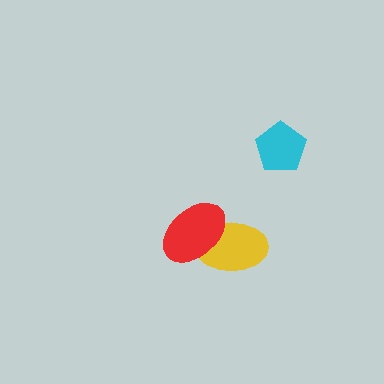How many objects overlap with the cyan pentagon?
0 objects overlap with the cyan pentagon.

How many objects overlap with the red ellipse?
1 object overlaps with the red ellipse.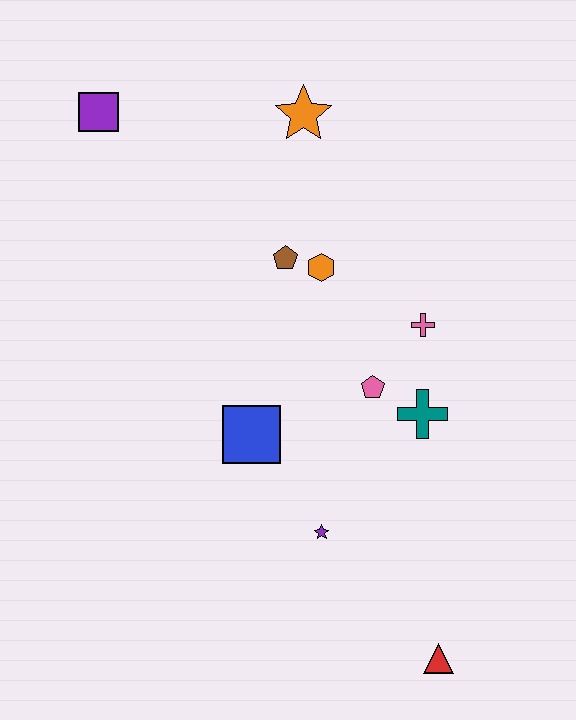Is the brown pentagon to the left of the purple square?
No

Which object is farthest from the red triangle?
The purple square is farthest from the red triangle.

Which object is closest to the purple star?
The blue square is closest to the purple star.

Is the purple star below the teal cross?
Yes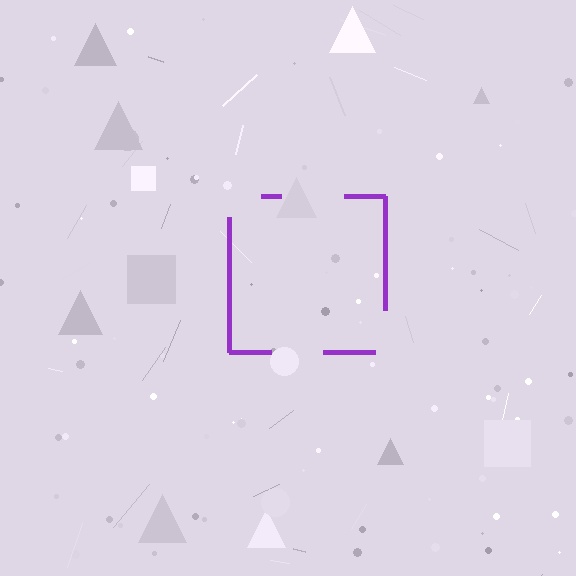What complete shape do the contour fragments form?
The contour fragments form a square.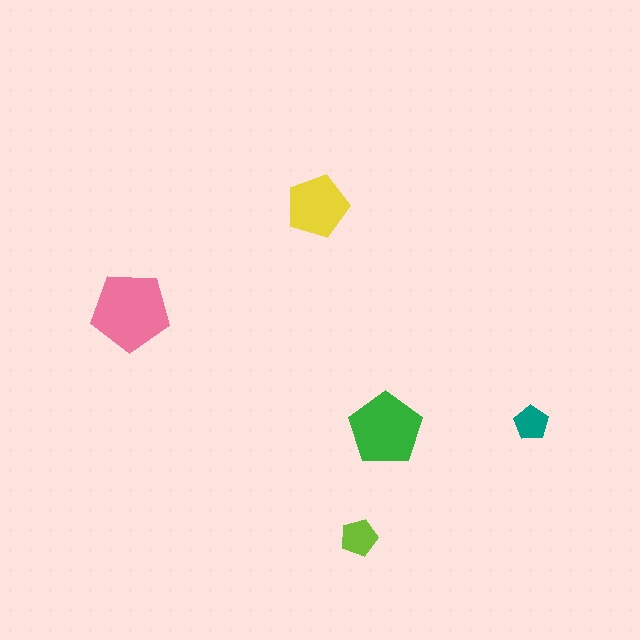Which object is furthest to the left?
The pink pentagon is leftmost.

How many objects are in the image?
There are 5 objects in the image.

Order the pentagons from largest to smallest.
the pink one, the green one, the yellow one, the lime one, the teal one.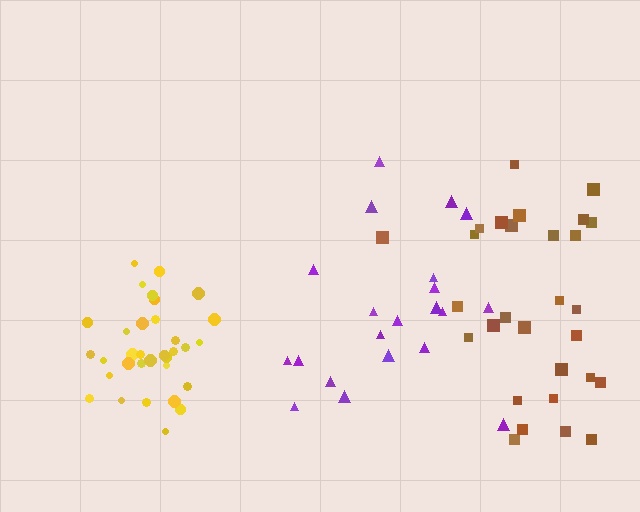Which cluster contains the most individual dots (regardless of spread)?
Yellow (33).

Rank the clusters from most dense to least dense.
yellow, brown, purple.